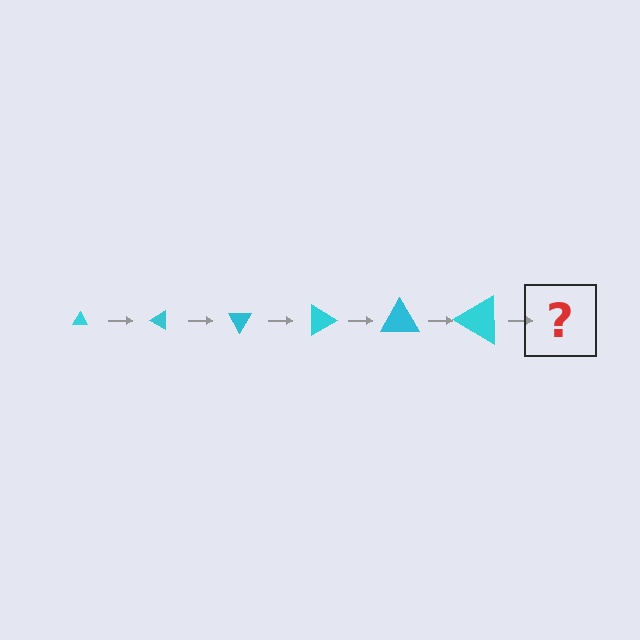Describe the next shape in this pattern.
It should be a triangle, larger than the previous one and rotated 180 degrees from the start.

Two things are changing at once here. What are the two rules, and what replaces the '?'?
The two rules are that the triangle grows larger each step and it rotates 30 degrees each step. The '?' should be a triangle, larger than the previous one and rotated 180 degrees from the start.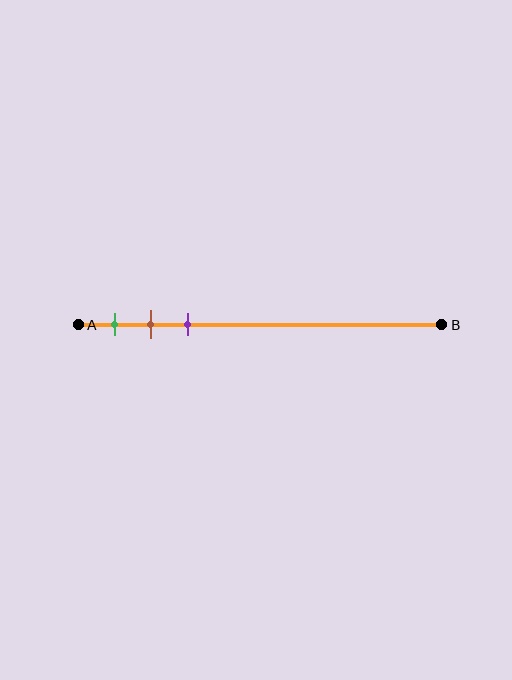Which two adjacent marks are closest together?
The brown and purple marks are the closest adjacent pair.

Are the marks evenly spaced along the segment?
Yes, the marks are approximately evenly spaced.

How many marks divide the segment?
There are 3 marks dividing the segment.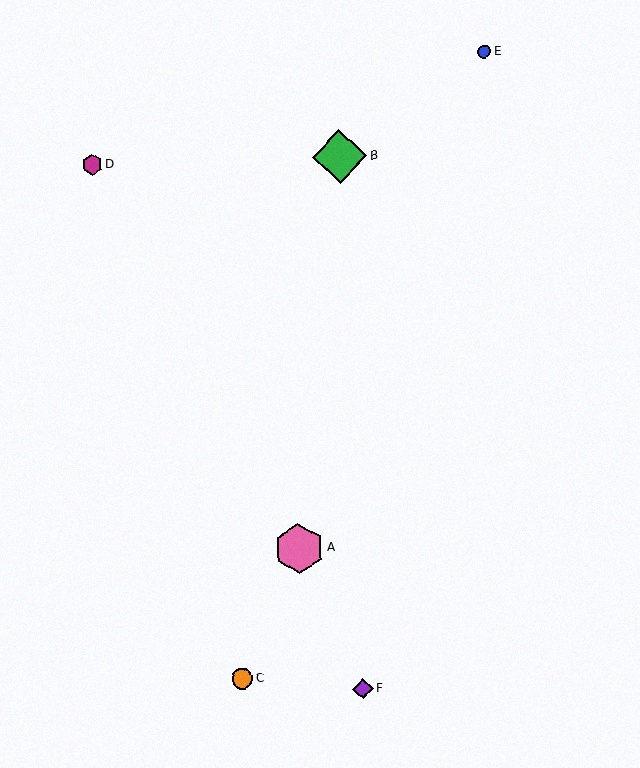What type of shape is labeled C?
Shape C is an orange circle.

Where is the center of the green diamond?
The center of the green diamond is at (340, 157).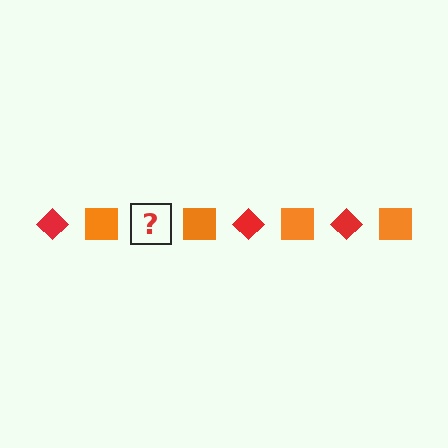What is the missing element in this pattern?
The missing element is a red diamond.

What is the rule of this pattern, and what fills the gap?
The rule is that the pattern alternates between red diamond and orange square. The gap should be filled with a red diamond.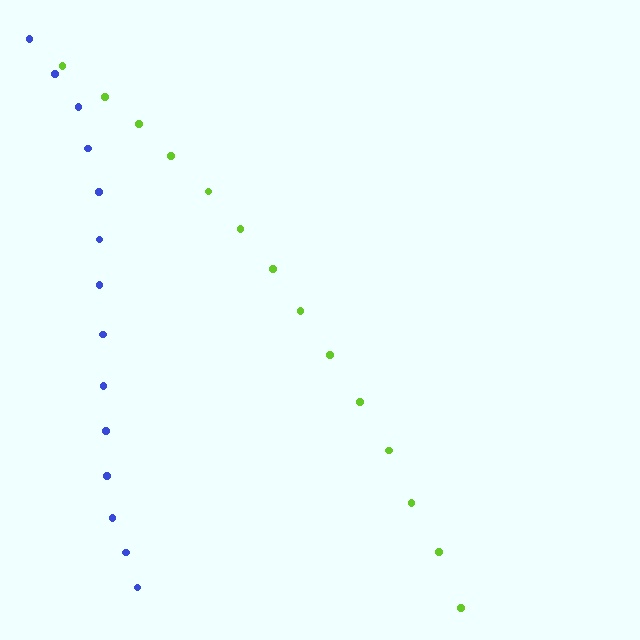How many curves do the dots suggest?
There are 2 distinct paths.